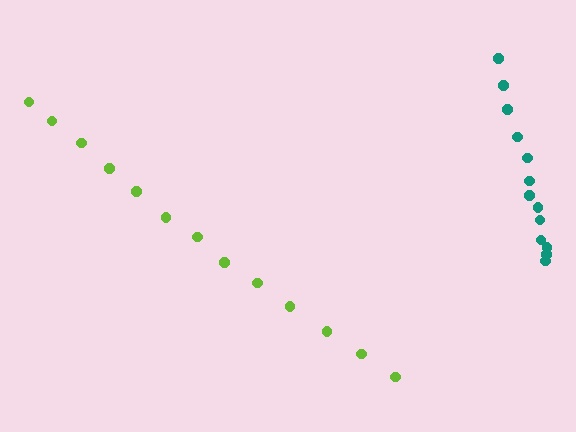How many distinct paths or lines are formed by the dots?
There are 2 distinct paths.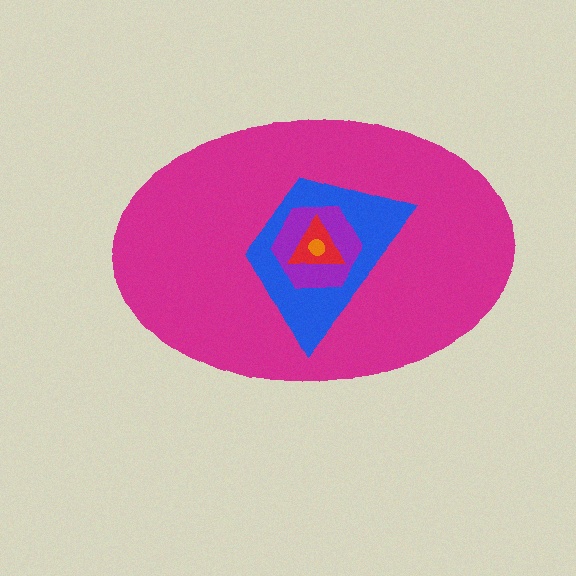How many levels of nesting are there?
5.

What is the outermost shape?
The magenta ellipse.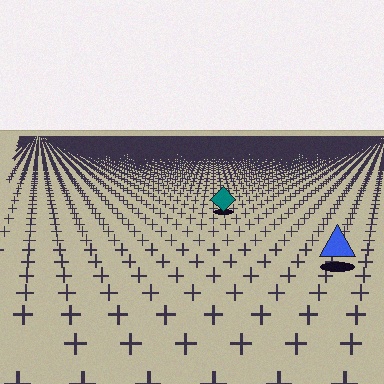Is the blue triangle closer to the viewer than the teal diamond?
Yes. The blue triangle is closer — you can tell from the texture gradient: the ground texture is coarser near it.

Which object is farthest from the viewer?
The teal diamond is farthest from the viewer. It appears smaller and the ground texture around it is denser.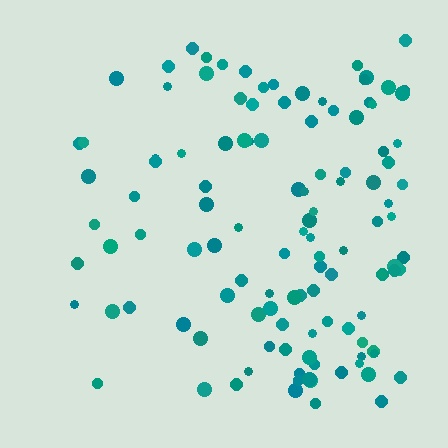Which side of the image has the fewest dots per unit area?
The left.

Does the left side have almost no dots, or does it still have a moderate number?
Still a moderate number, just noticeably fewer than the right.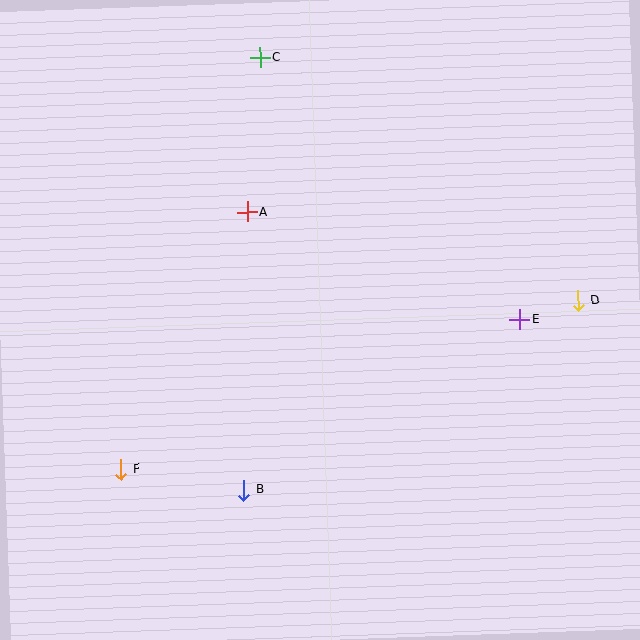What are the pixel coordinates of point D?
Point D is at (578, 301).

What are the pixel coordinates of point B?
Point B is at (244, 490).